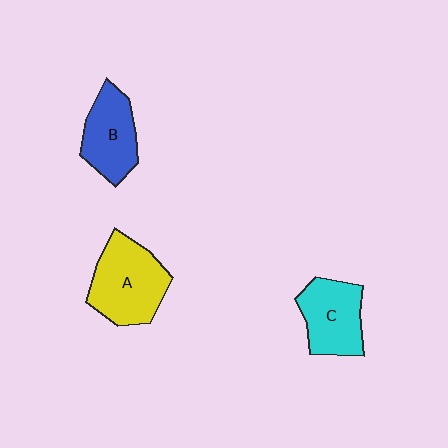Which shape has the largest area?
Shape A (yellow).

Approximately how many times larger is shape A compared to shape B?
Approximately 1.3 times.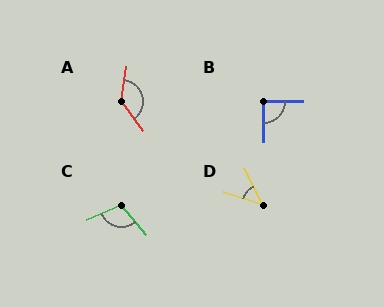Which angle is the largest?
A, at approximately 135 degrees.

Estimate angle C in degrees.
Approximately 107 degrees.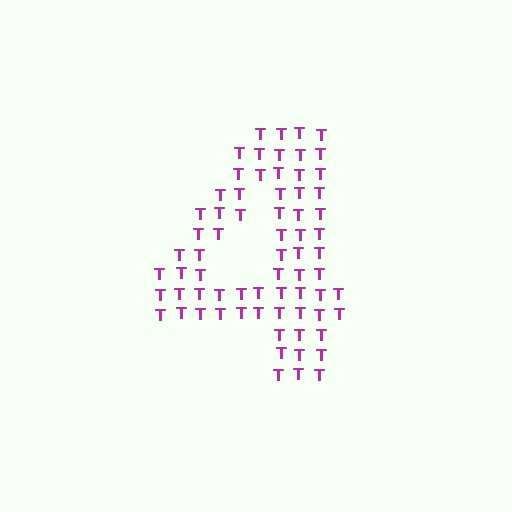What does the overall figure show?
The overall figure shows the digit 4.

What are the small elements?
The small elements are letter T's.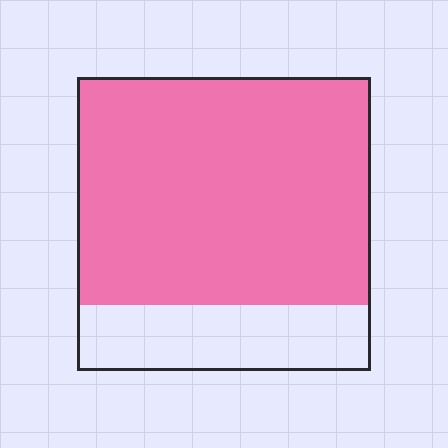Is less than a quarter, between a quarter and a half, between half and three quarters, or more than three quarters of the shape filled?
More than three quarters.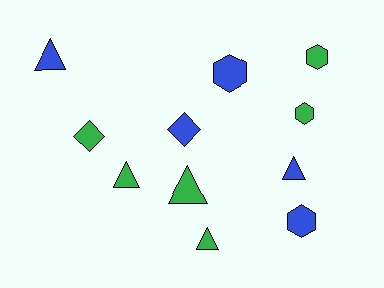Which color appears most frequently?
Green, with 6 objects.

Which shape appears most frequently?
Triangle, with 5 objects.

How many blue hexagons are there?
There are 2 blue hexagons.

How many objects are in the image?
There are 11 objects.